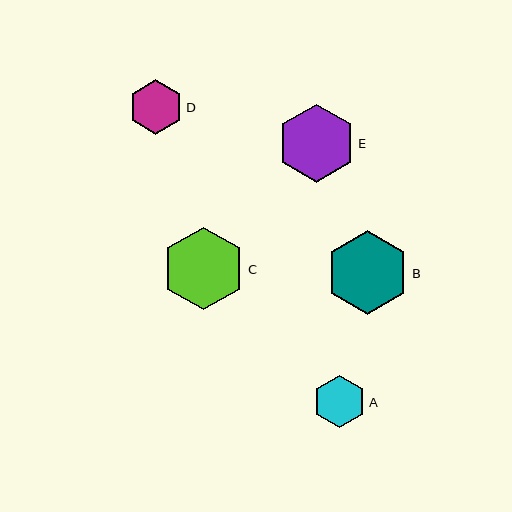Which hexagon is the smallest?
Hexagon A is the smallest with a size of approximately 53 pixels.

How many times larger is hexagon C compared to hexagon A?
Hexagon C is approximately 1.6 times the size of hexagon A.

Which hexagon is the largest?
Hexagon B is the largest with a size of approximately 84 pixels.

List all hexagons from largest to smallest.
From largest to smallest: B, C, E, D, A.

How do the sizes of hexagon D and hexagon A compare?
Hexagon D and hexagon A are approximately the same size.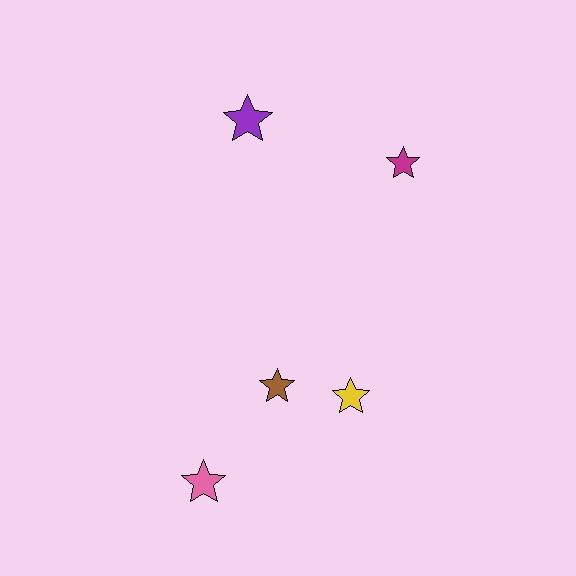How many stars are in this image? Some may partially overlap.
There are 5 stars.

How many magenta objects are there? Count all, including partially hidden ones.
There is 1 magenta object.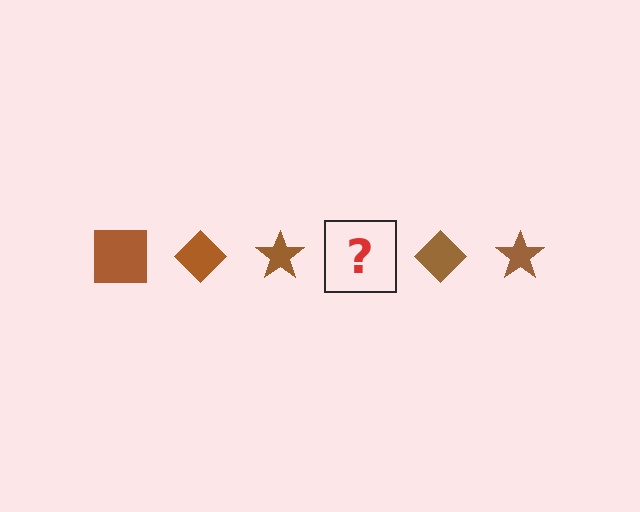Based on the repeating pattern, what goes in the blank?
The blank should be a brown square.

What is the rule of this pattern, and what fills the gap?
The rule is that the pattern cycles through square, diamond, star shapes in brown. The gap should be filled with a brown square.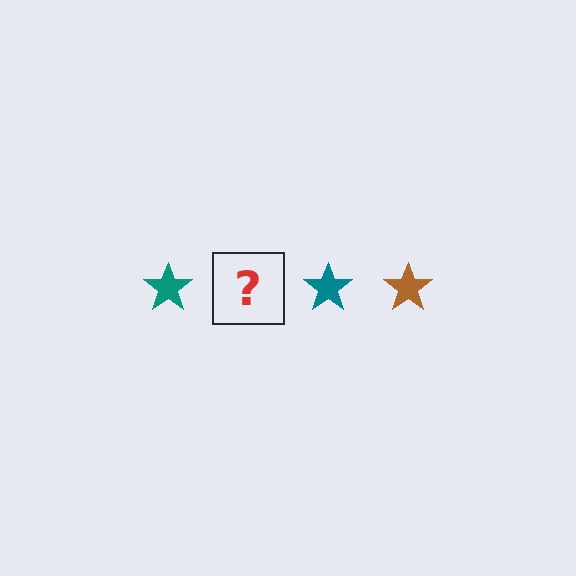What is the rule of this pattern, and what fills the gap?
The rule is that the pattern cycles through teal, brown stars. The gap should be filled with a brown star.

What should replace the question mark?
The question mark should be replaced with a brown star.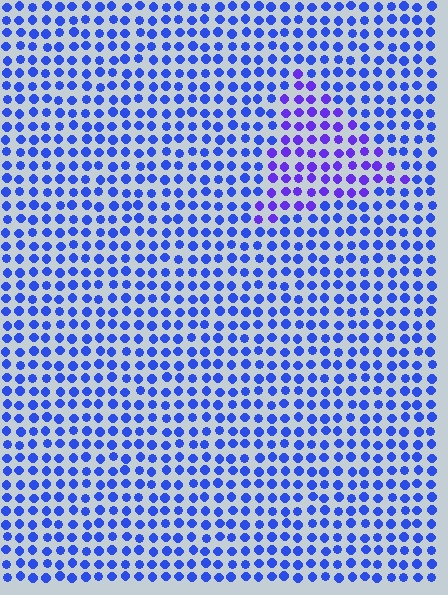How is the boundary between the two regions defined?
The boundary is defined purely by a slight shift in hue (about 30 degrees). Spacing, size, and orientation are identical on both sides.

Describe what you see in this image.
The image is filled with small blue elements in a uniform arrangement. A triangle-shaped region is visible where the elements are tinted to a slightly different hue, forming a subtle color boundary.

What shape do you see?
I see a triangle.